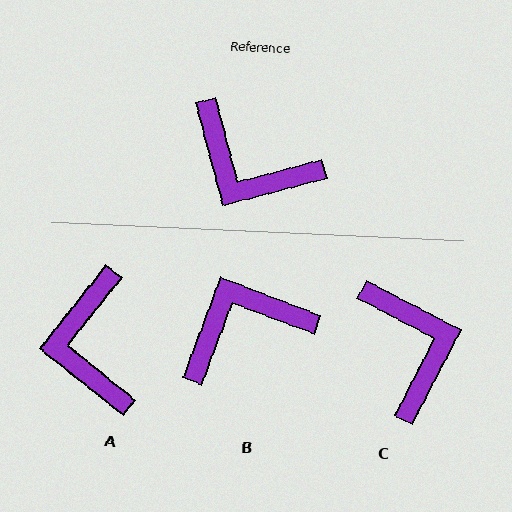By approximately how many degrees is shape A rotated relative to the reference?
Approximately 53 degrees clockwise.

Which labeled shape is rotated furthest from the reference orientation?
C, about 138 degrees away.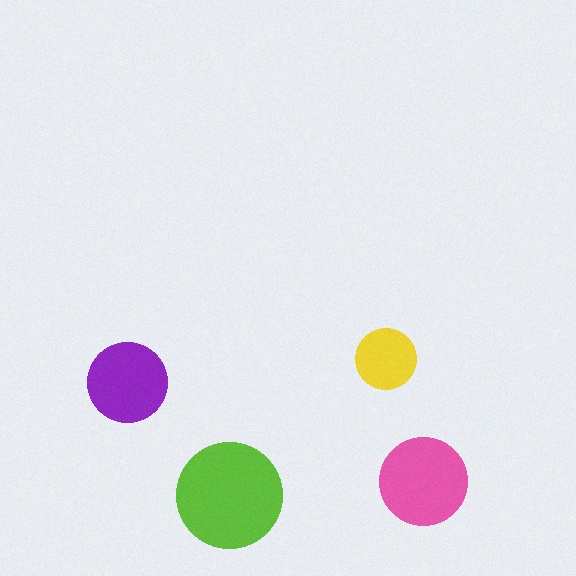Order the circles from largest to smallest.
the lime one, the pink one, the purple one, the yellow one.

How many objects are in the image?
There are 4 objects in the image.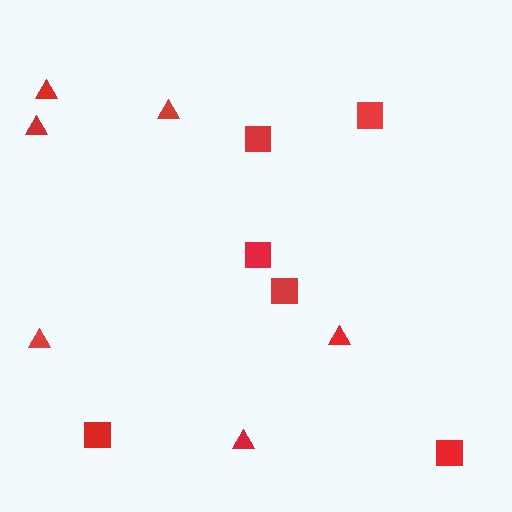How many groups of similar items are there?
There are 2 groups: one group of squares (6) and one group of triangles (6).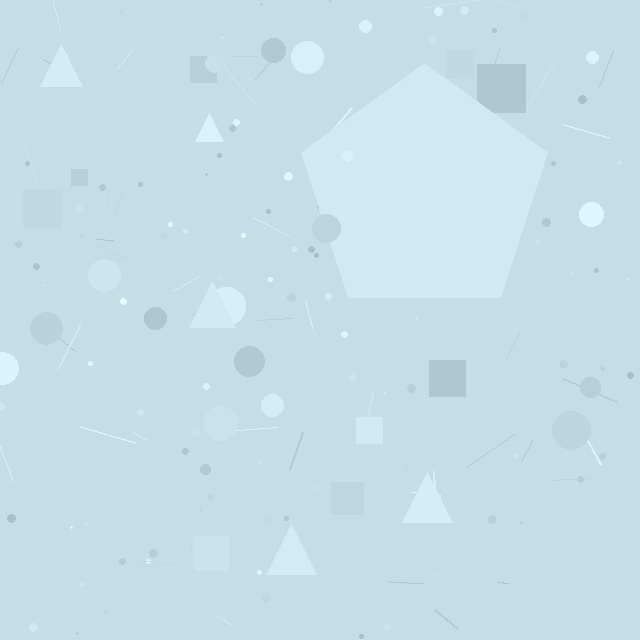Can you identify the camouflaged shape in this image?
The camouflaged shape is a pentagon.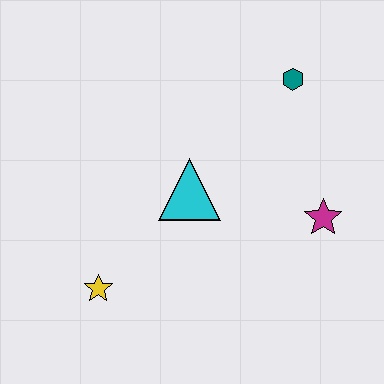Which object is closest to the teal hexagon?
The magenta star is closest to the teal hexagon.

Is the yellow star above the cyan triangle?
No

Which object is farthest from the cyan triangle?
The teal hexagon is farthest from the cyan triangle.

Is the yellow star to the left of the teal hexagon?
Yes